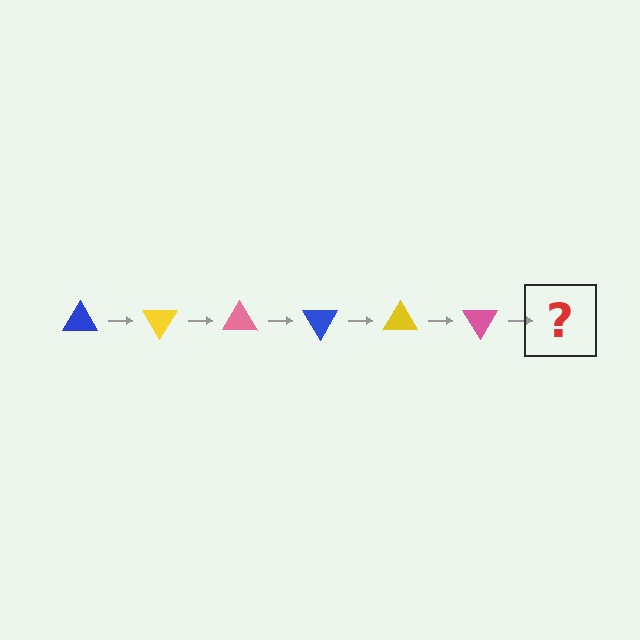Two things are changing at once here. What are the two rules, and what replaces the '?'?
The two rules are that it rotates 60 degrees each step and the color cycles through blue, yellow, and pink. The '?' should be a blue triangle, rotated 360 degrees from the start.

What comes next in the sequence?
The next element should be a blue triangle, rotated 360 degrees from the start.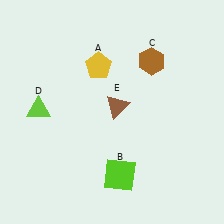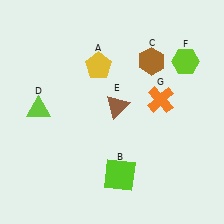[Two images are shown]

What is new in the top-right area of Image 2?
An orange cross (G) was added in the top-right area of Image 2.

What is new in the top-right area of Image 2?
A lime hexagon (F) was added in the top-right area of Image 2.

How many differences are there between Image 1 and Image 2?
There are 2 differences between the two images.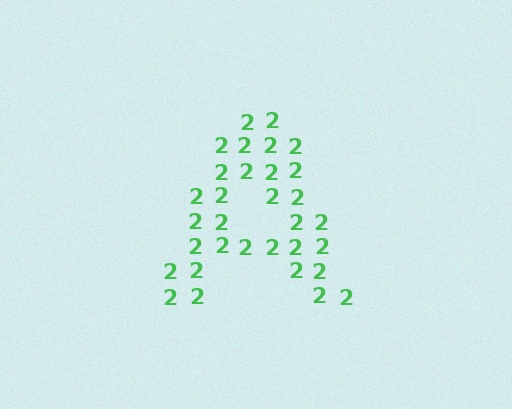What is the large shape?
The large shape is the letter A.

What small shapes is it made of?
It is made of small digit 2's.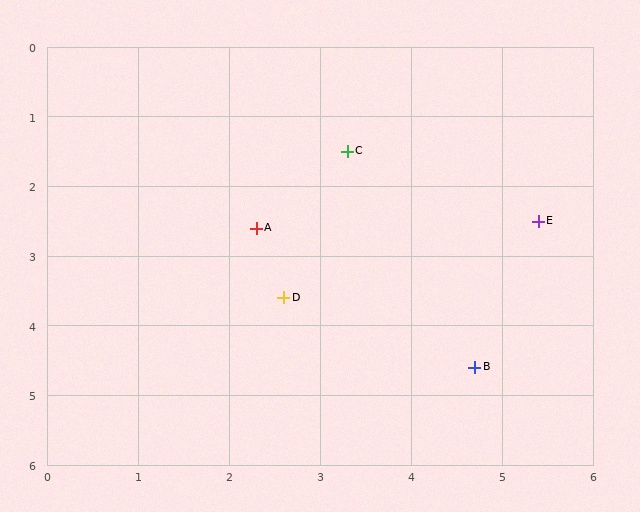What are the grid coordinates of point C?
Point C is at approximately (3.3, 1.5).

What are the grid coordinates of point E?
Point E is at approximately (5.4, 2.5).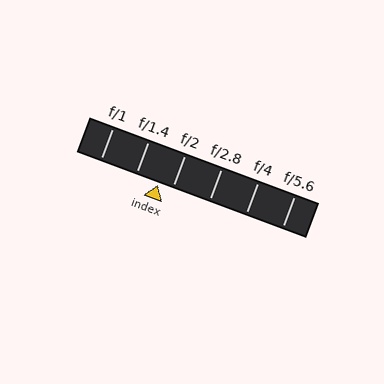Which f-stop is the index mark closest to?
The index mark is closest to f/2.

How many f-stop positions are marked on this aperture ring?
There are 6 f-stop positions marked.